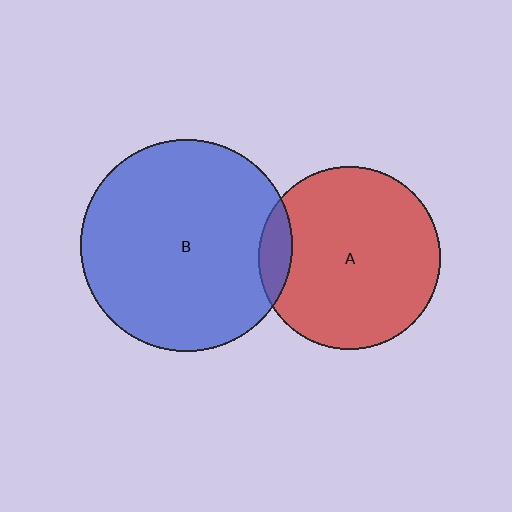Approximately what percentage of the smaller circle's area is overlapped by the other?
Approximately 10%.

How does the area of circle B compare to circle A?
Approximately 1.3 times.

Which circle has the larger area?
Circle B (blue).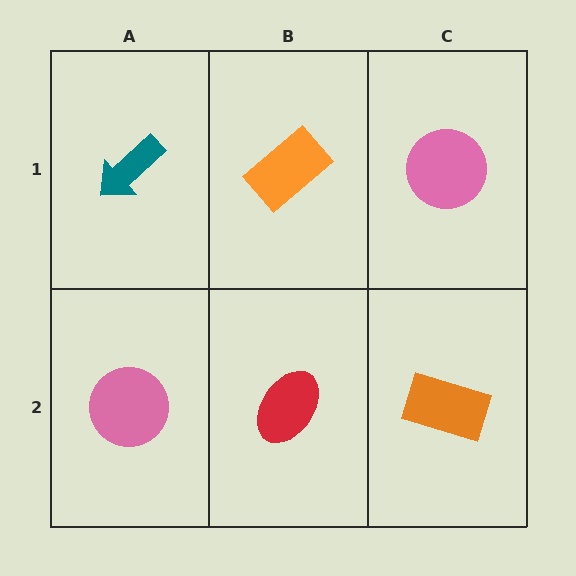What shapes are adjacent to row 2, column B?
An orange rectangle (row 1, column B), a pink circle (row 2, column A), an orange rectangle (row 2, column C).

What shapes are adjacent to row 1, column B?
A red ellipse (row 2, column B), a teal arrow (row 1, column A), a pink circle (row 1, column C).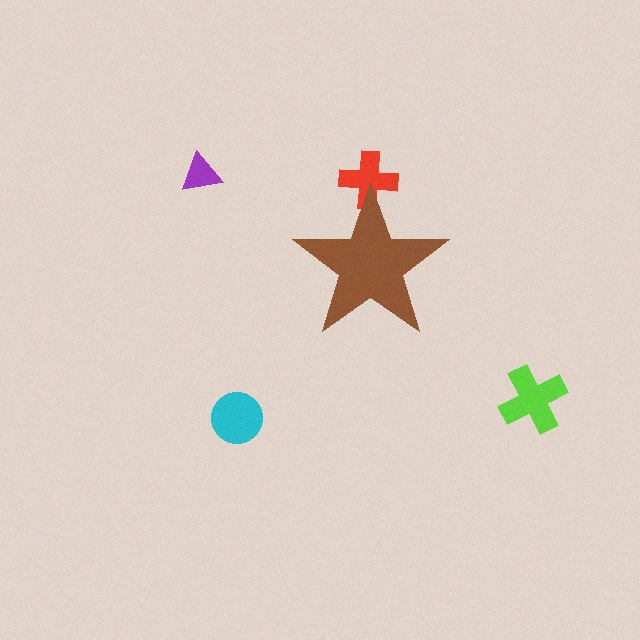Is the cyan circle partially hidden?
No, the cyan circle is fully visible.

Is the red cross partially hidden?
Yes, the red cross is partially hidden behind the brown star.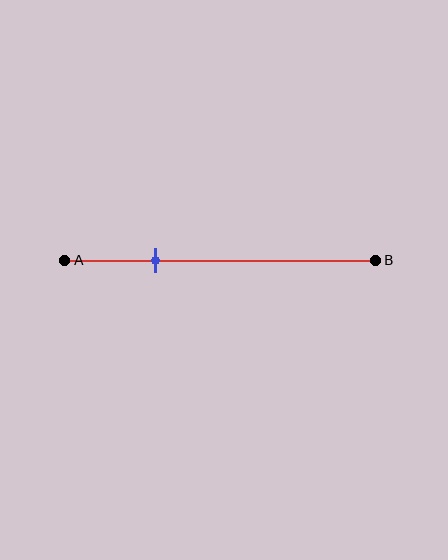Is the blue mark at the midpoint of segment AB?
No, the mark is at about 30% from A, not at the 50% midpoint.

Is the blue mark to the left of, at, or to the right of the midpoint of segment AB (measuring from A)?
The blue mark is to the left of the midpoint of segment AB.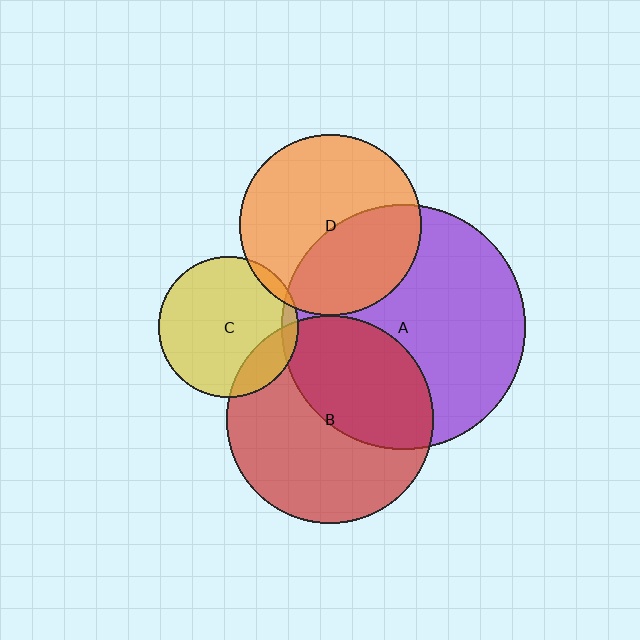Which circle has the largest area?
Circle A (purple).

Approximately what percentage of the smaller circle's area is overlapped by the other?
Approximately 40%.